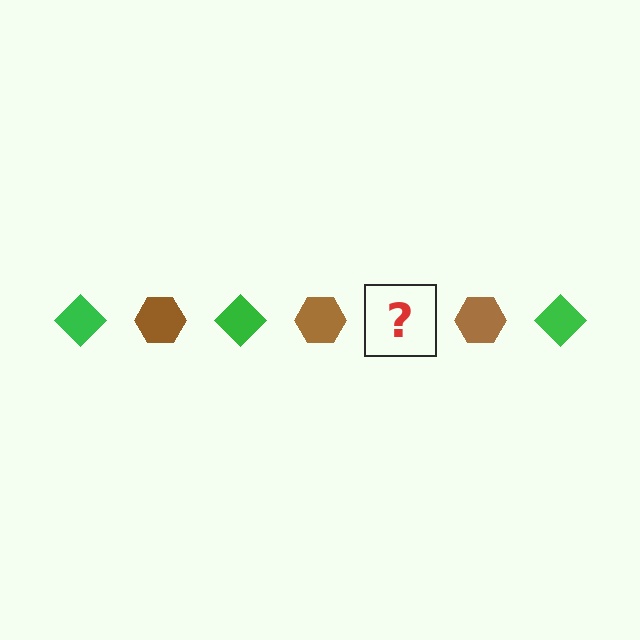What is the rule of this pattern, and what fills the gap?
The rule is that the pattern alternates between green diamond and brown hexagon. The gap should be filled with a green diamond.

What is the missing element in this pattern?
The missing element is a green diamond.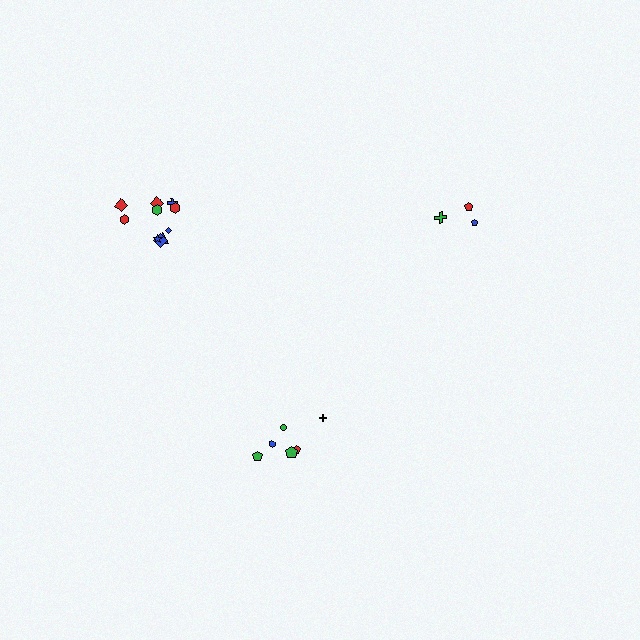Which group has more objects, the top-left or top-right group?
The top-left group.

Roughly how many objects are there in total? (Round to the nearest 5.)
Roughly 20 objects in total.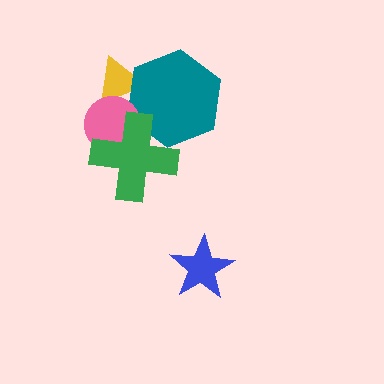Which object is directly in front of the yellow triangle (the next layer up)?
The teal hexagon is directly in front of the yellow triangle.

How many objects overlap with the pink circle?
3 objects overlap with the pink circle.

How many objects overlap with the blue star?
0 objects overlap with the blue star.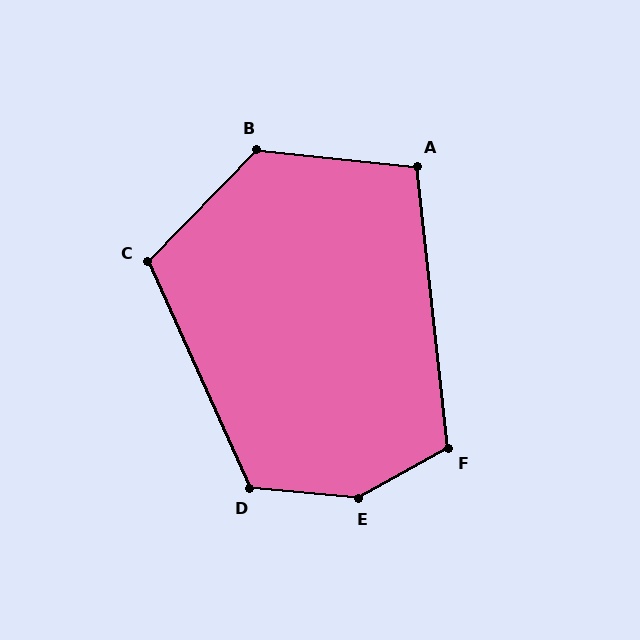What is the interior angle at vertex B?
Approximately 128 degrees (obtuse).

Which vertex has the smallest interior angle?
A, at approximately 102 degrees.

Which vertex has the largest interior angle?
E, at approximately 146 degrees.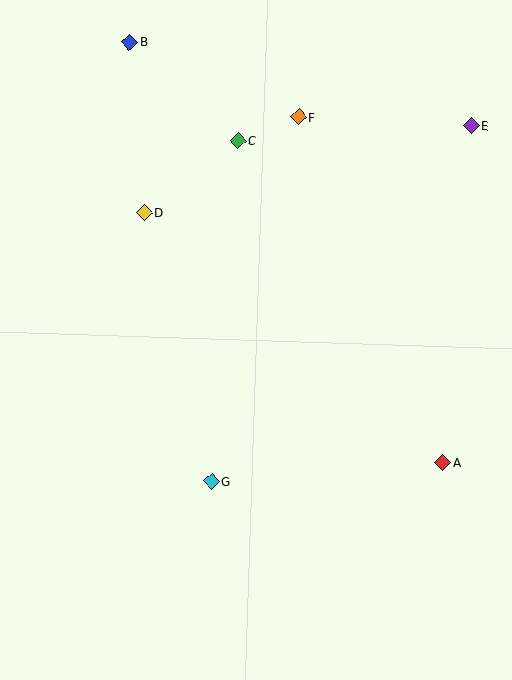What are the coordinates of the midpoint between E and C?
The midpoint between E and C is at (355, 133).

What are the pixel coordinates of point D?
Point D is at (144, 213).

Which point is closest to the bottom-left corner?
Point G is closest to the bottom-left corner.